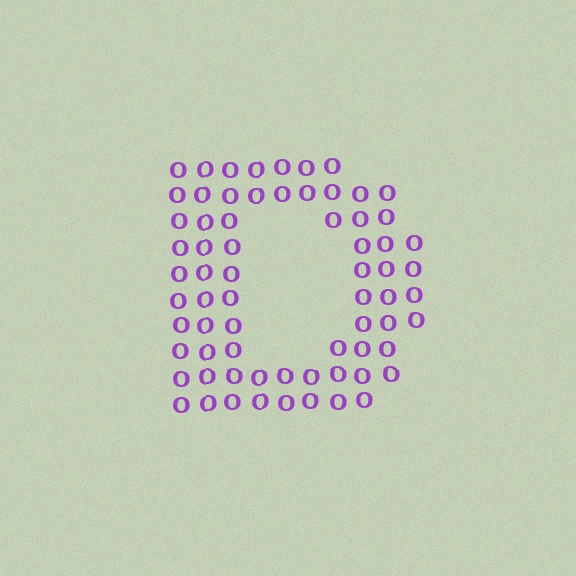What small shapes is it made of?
It is made of small letter O's.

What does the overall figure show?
The overall figure shows the letter D.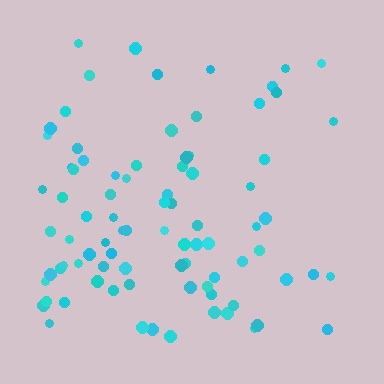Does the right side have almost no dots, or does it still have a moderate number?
Still a moderate number, just noticeably fewer than the left.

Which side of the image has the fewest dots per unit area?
The right.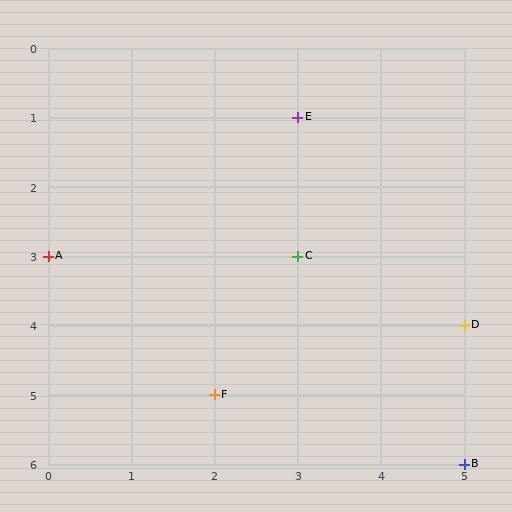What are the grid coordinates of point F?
Point F is at grid coordinates (2, 5).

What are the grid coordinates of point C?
Point C is at grid coordinates (3, 3).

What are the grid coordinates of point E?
Point E is at grid coordinates (3, 1).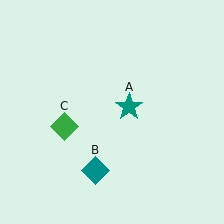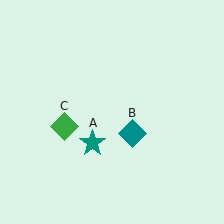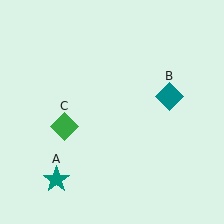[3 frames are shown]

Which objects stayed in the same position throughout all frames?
Green diamond (object C) remained stationary.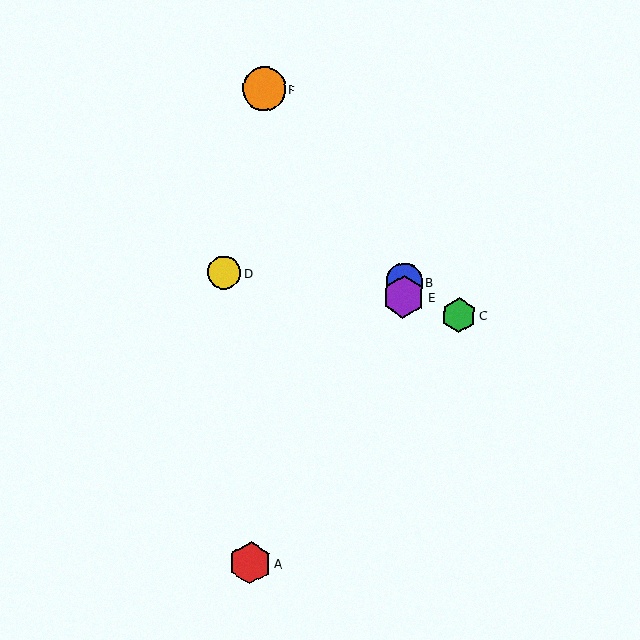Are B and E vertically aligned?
Yes, both are at x≈404.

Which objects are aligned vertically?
Objects B, E are aligned vertically.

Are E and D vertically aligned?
No, E is at x≈404 and D is at x≈224.